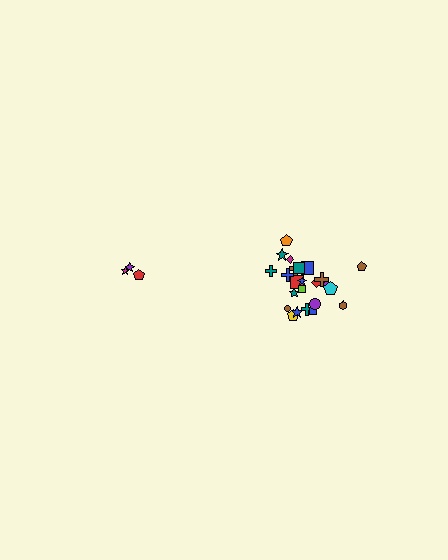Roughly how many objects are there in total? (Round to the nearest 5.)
Roughly 30 objects in total.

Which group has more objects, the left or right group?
The right group.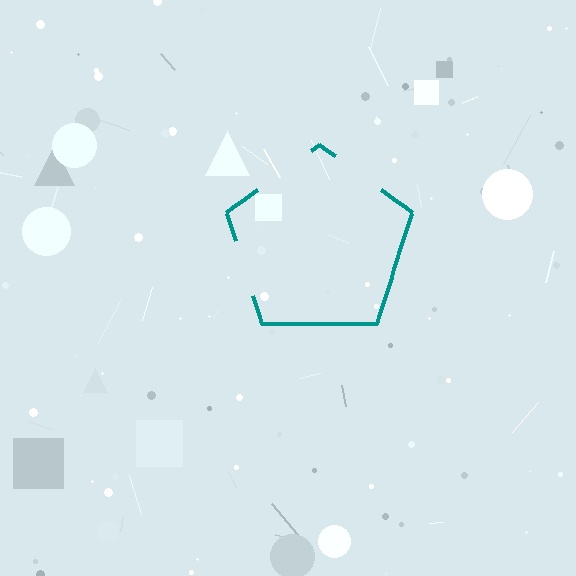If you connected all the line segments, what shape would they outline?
They would outline a pentagon.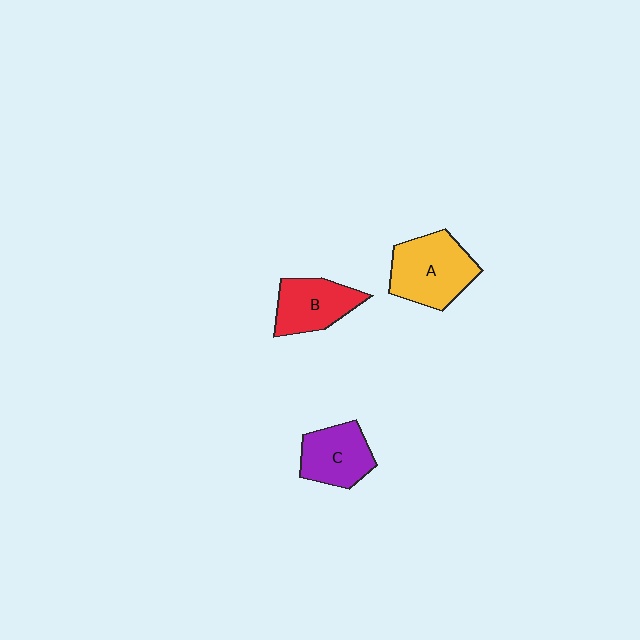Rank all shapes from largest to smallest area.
From largest to smallest: A (yellow), B (red), C (purple).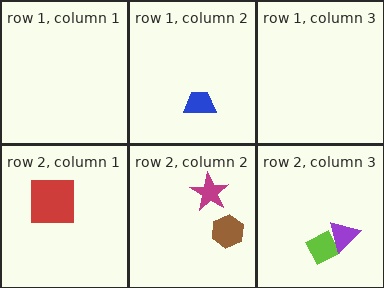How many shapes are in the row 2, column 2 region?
2.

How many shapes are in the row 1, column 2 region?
1.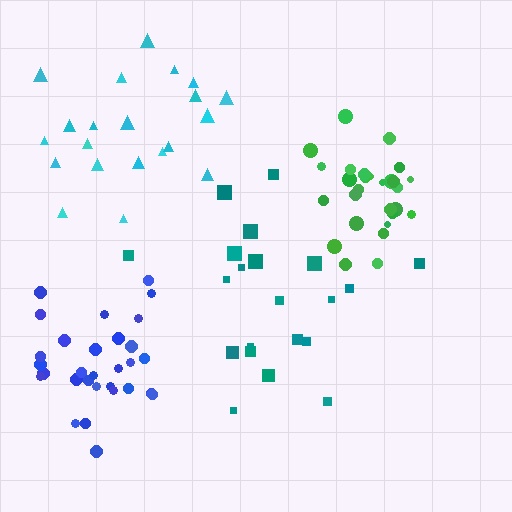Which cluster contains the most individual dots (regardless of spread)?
Blue (30).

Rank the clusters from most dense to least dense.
green, blue, cyan, teal.